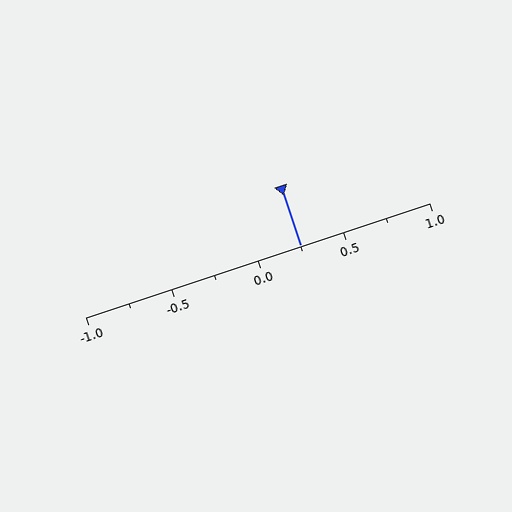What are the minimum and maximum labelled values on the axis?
The axis runs from -1.0 to 1.0.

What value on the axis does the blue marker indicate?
The marker indicates approximately 0.25.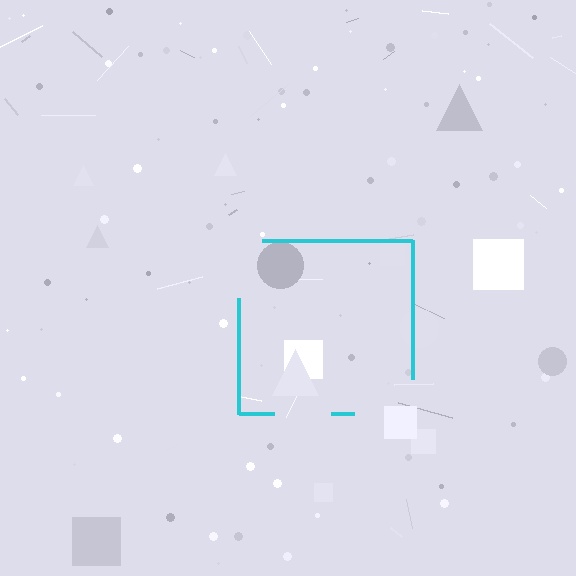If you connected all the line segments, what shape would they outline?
They would outline a square.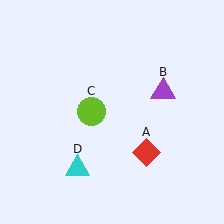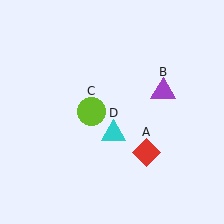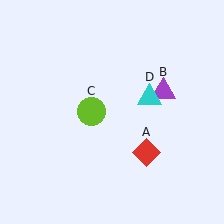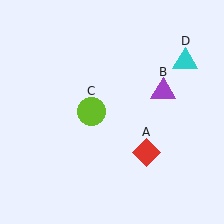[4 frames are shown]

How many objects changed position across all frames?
1 object changed position: cyan triangle (object D).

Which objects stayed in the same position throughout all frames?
Red diamond (object A) and purple triangle (object B) and lime circle (object C) remained stationary.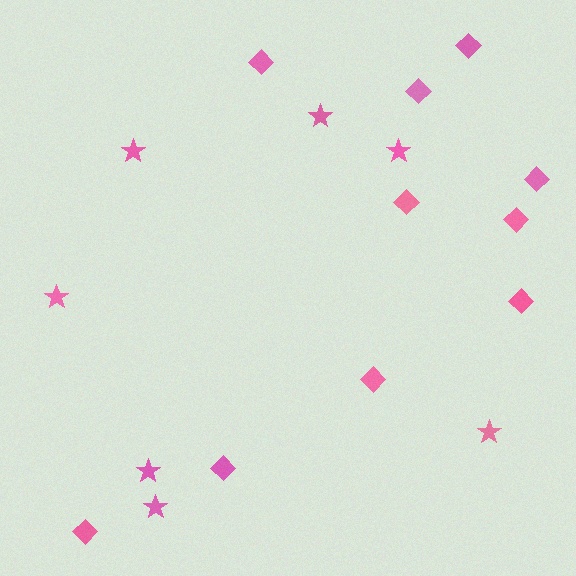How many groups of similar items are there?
There are 2 groups: one group of stars (7) and one group of diamonds (10).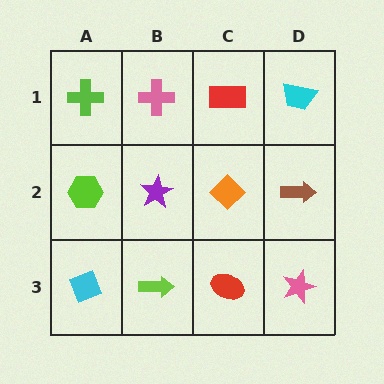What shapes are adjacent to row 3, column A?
A lime hexagon (row 2, column A), a lime arrow (row 3, column B).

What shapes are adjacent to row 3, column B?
A purple star (row 2, column B), a cyan diamond (row 3, column A), a red ellipse (row 3, column C).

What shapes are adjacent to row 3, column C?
An orange diamond (row 2, column C), a lime arrow (row 3, column B), a pink star (row 3, column D).